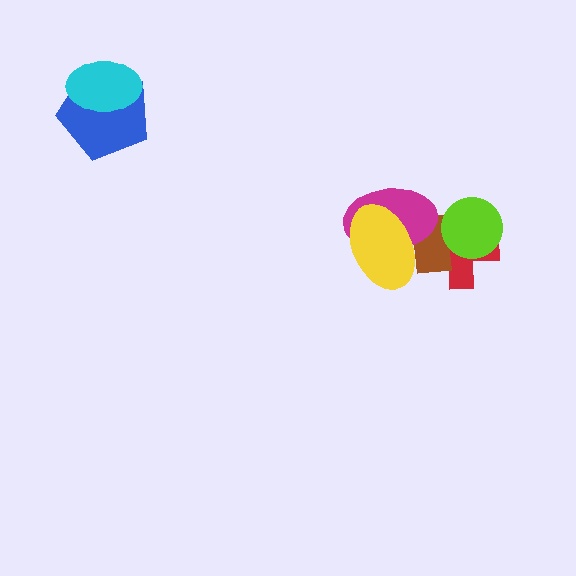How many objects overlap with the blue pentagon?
1 object overlaps with the blue pentagon.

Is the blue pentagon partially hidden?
Yes, it is partially covered by another shape.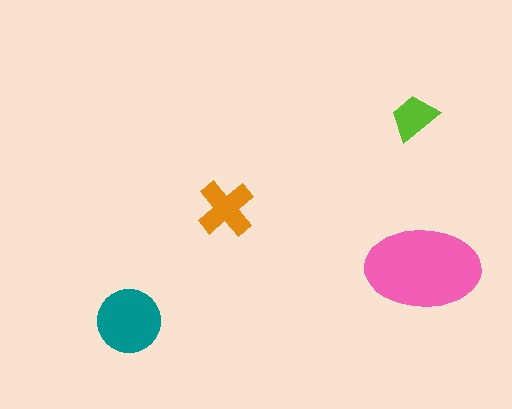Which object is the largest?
The pink ellipse.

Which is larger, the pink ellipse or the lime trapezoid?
The pink ellipse.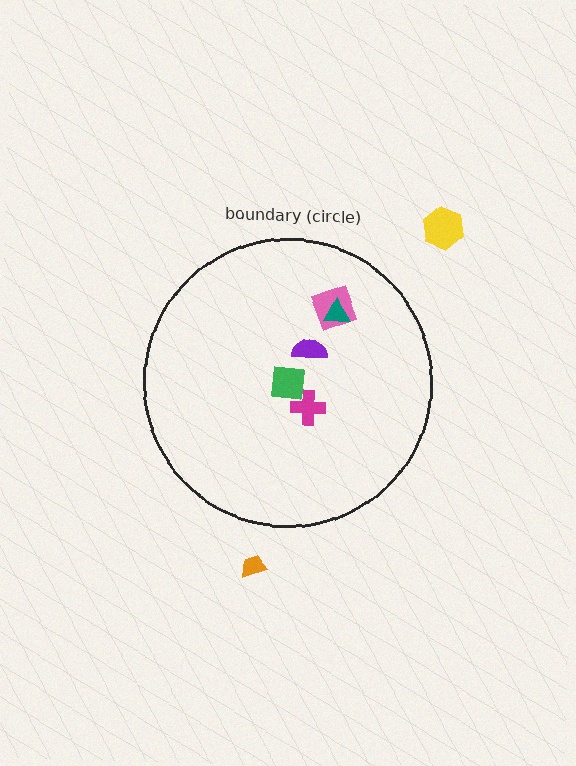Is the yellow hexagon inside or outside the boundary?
Outside.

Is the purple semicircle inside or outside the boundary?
Inside.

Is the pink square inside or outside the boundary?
Inside.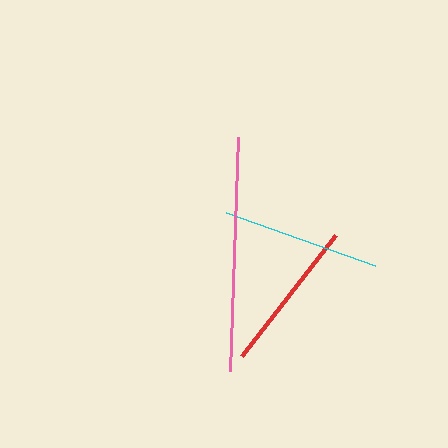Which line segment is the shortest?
The red line is the shortest at approximately 153 pixels.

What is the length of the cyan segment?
The cyan segment is approximately 158 pixels long.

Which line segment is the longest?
The pink line is the longest at approximately 234 pixels.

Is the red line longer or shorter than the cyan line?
The cyan line is longer than the red line.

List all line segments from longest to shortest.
From longest to shortest: pink, cyan, red.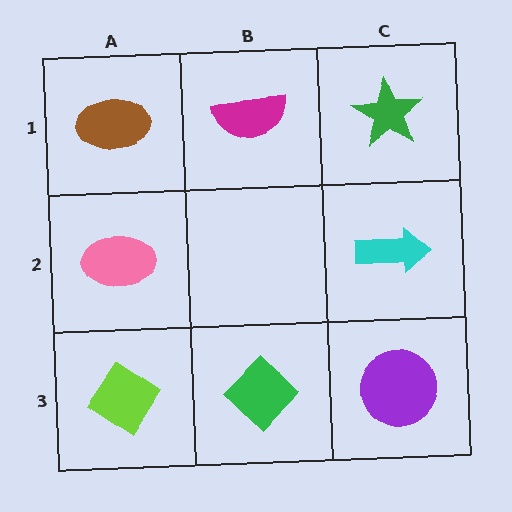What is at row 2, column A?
A pink ellipse.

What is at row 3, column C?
A purple circle.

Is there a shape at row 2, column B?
No, that cell is empty.